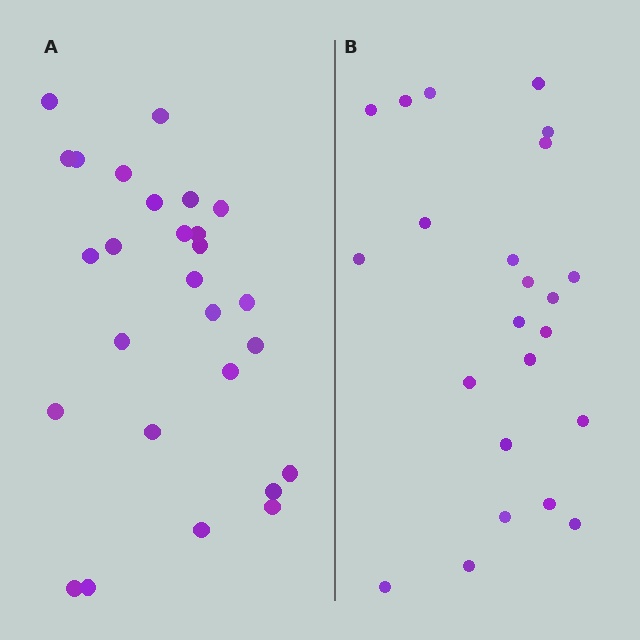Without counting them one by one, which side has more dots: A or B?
Region A (the left region) has more dots.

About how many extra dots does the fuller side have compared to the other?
Region A has about 4 more dots than region B.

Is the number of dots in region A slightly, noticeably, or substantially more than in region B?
Region A has only slightly more — the two regions are fairly close. The ratio is roughly 1.2 to 1.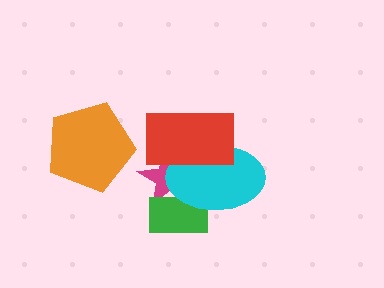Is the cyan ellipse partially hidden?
Yes, it is partially covered by another shape.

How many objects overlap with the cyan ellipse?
3 objects overlap with the cyan ellipse.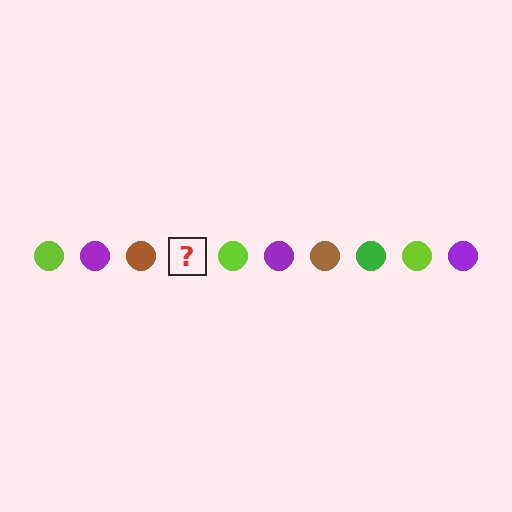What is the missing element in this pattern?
The missing element is a green circle.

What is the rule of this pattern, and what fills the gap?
The rule is that the pattern cycles through lime, purple, brown, green circles. The gap should be filled with a green circle.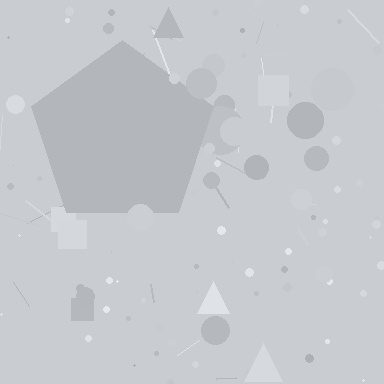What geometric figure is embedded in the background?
A pentagon is embedded in the background.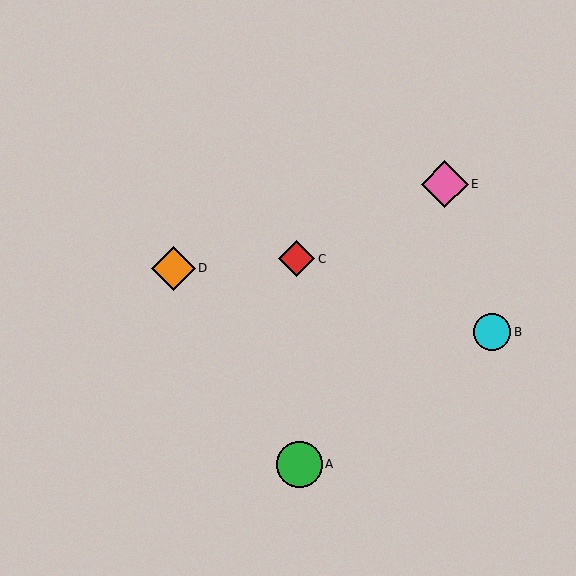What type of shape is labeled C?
Shape C is a red diamond.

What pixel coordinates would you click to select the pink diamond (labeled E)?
Click at (445, 184) to select the pink diamond E.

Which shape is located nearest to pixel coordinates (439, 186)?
The pink diamond (labeled E) at (445, 184) is nearest to that location.